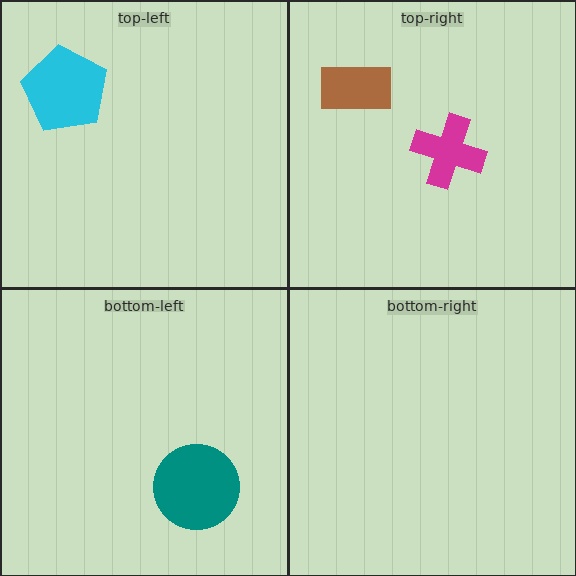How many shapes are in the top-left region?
1.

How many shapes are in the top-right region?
2.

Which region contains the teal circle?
The bottom-left region.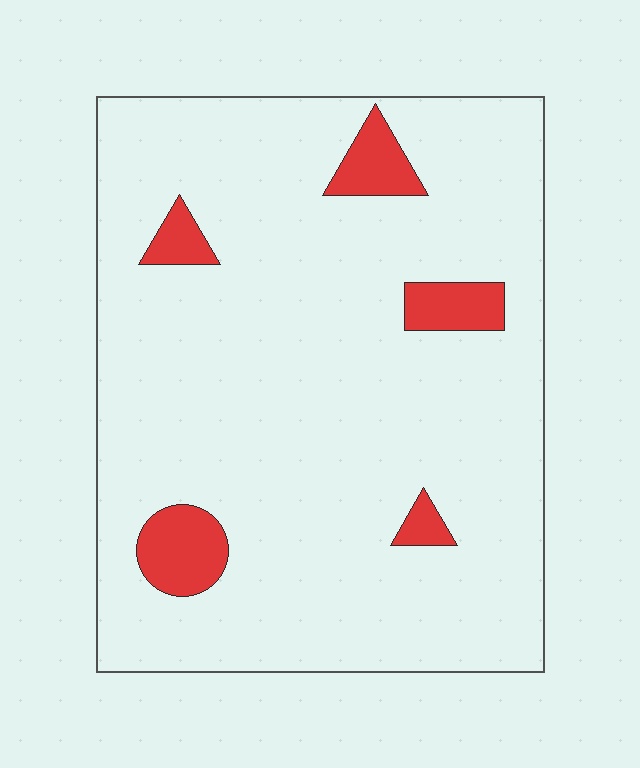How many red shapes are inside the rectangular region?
5.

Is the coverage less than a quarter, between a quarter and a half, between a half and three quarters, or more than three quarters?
Less than a quarter.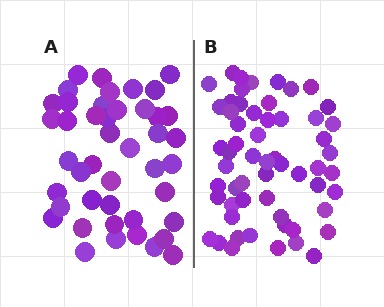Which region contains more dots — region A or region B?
Region B (the right region) has more dots.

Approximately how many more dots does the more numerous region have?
Region B has approximately 15 more dots than region A.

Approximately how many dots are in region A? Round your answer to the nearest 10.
About 40 dots. (The exact count is 44, which rounds to 40.)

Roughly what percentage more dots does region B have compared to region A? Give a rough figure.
About 30% more.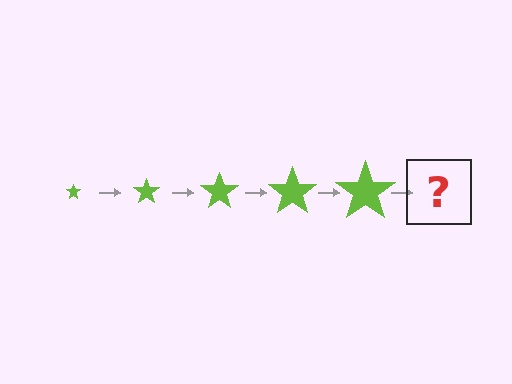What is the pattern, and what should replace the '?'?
The pattern is that the star gets progressively larger each step. The '?' should be a lime star, larger than the previous one.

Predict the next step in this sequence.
The next step is a lime star, larger than the previous one.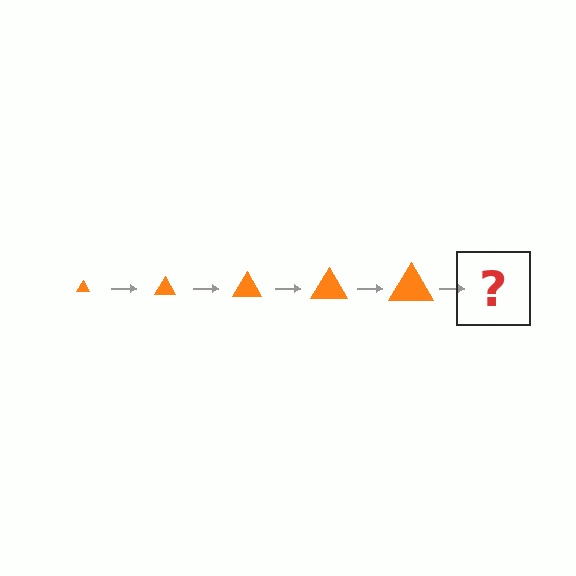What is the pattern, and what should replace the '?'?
The pattern is that the triangle gets progressively larger each step. The '?' should be an orange triangle, larger than the previous one.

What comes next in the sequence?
The next element should be an orange triangle, larger than the previous one.